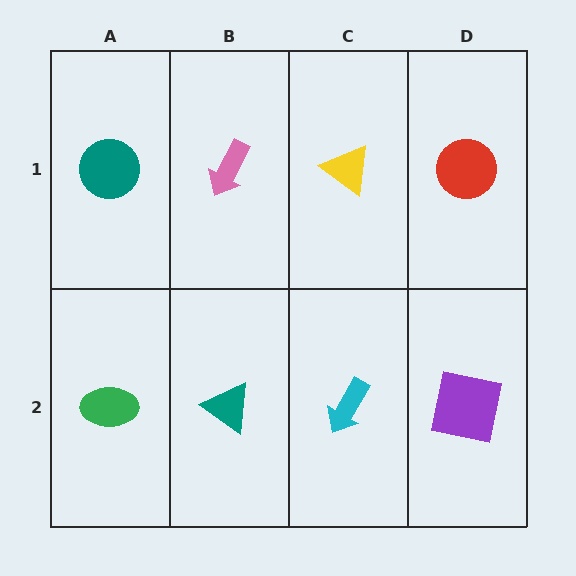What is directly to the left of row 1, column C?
A pink arrow.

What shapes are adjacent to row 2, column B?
A pink arrow (row 1, column B), a green ellipse (row 2, column A), a cyan arrow (row 2, column C).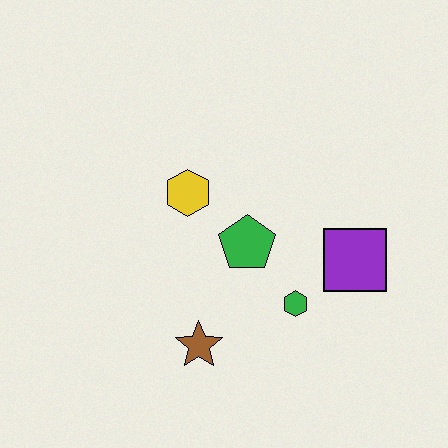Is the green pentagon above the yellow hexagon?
No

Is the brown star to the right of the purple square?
No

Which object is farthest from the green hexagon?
The yellow hexagon is farthest from the green hexagon.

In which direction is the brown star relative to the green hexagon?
The brown star is to the left of the green hexagon.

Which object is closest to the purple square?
The green hexagon is closest to the purple square.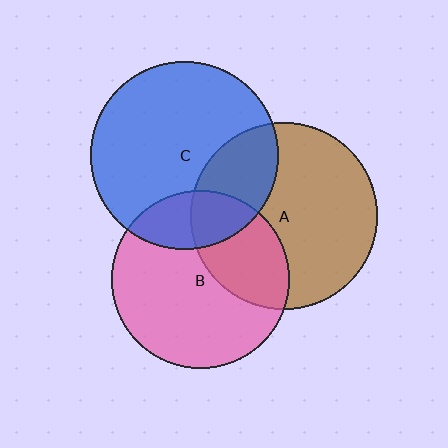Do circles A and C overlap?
Yes.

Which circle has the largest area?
Circle C (blue).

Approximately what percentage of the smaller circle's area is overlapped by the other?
Approximately 25%.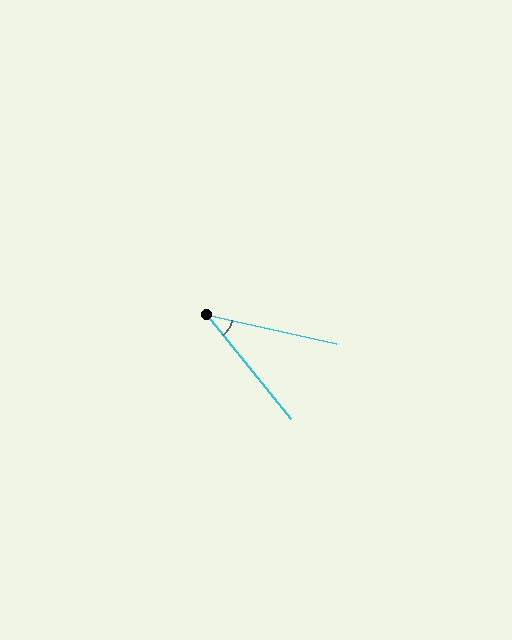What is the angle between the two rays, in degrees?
Approximately 39 degrees.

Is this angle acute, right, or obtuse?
It is acute.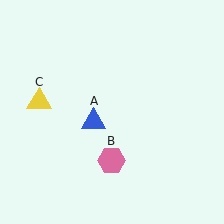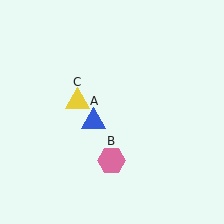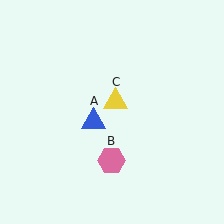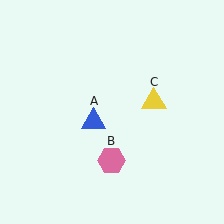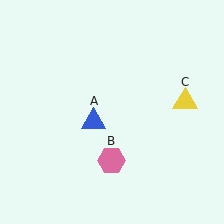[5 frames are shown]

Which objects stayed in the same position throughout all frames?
Blue triangle (object A) and pink hexagon (object B) remained stationary.